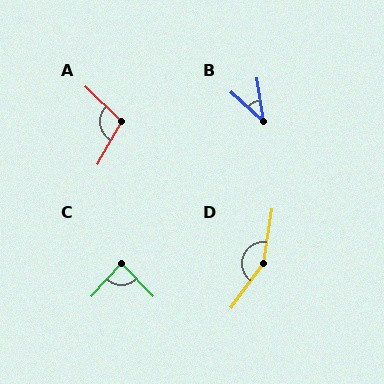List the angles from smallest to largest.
B (40°), C (87°), A (105°), D (152°).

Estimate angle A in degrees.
Approximately 105 degrees.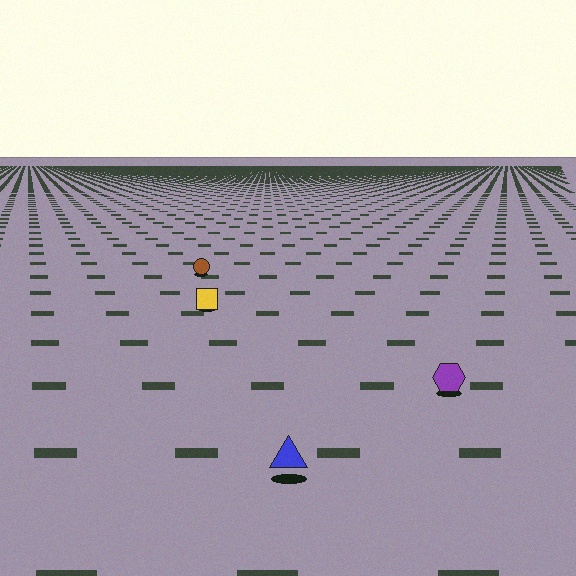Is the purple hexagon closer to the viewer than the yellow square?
Yes. The purple hexagon is closer — you can tell from the texture gradient: the ground texture is coarser near it.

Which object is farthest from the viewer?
The brown circle is farthest from the viewer. It appears smaller and the ground texture around it is denser.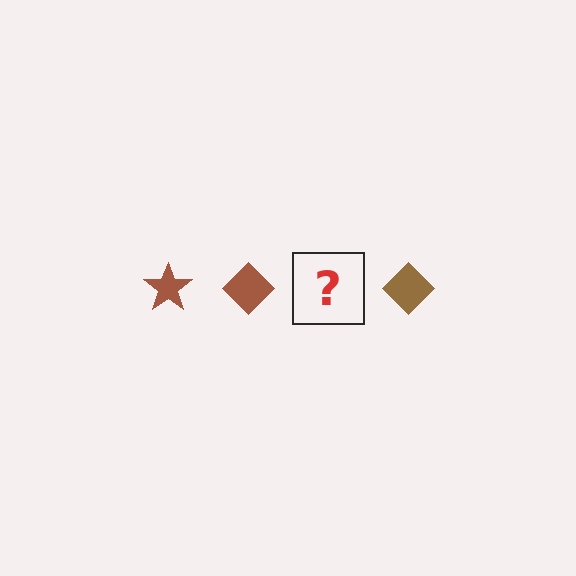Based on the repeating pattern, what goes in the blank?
The blank should be a brown star.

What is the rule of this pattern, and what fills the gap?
The rule is that the pattern cycles through star, diamond shapes in brown. The gap should be filled with a brown star.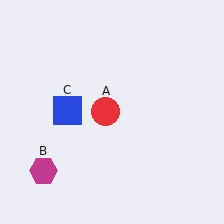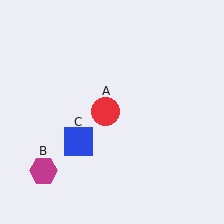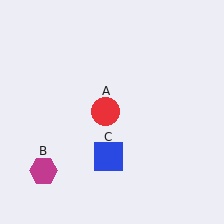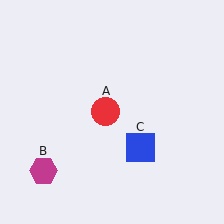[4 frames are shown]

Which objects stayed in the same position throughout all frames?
Red circle (object A) and magenta hexagon (object B) remained stationary.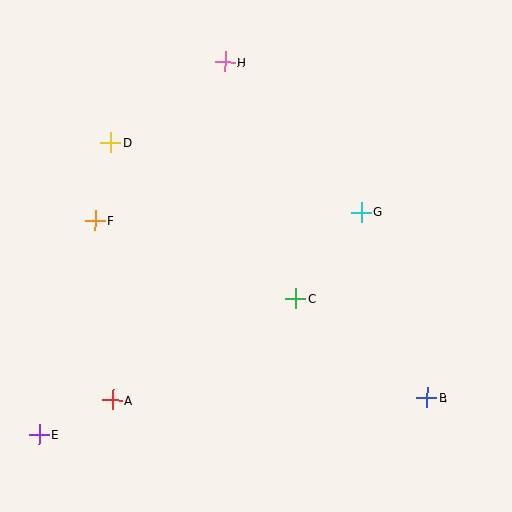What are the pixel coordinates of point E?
Point E is at (39, 435).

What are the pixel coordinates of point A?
Point A is at (112, 400).